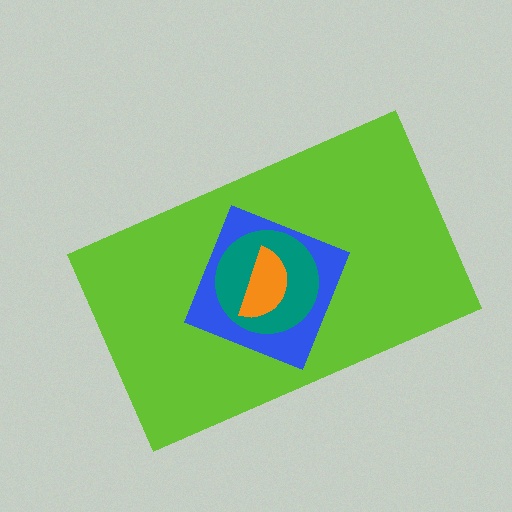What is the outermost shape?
The lime rectangle.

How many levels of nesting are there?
4.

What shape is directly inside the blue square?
The teal circle.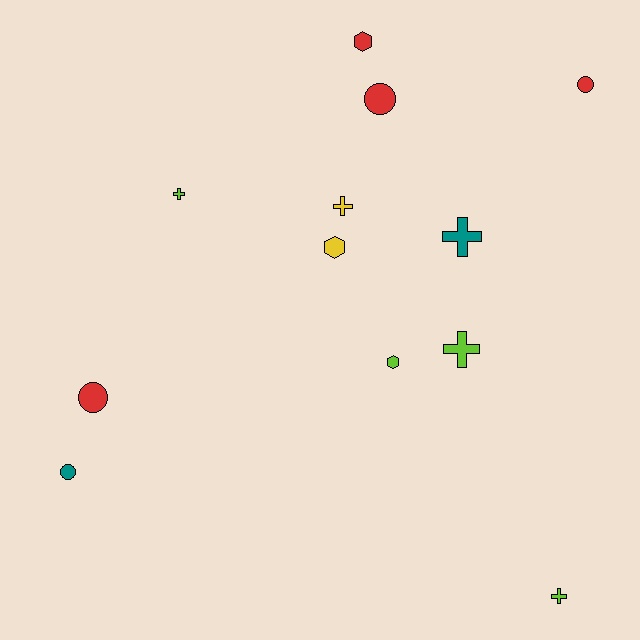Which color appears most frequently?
Red, with 4 objects.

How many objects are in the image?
There are 12 objects.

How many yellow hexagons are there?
There is 1 yellow hexagon.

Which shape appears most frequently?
Cross, with 5 objects.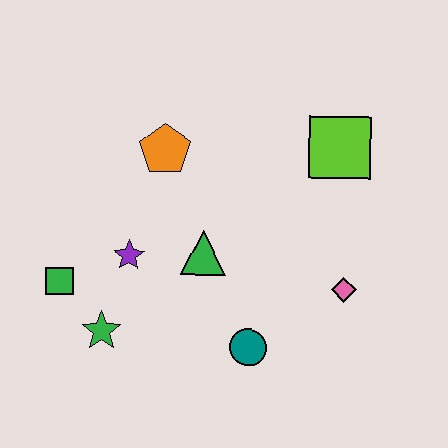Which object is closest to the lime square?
The pink diamond is closest to the lime square.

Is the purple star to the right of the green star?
Yes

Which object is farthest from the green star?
The lime square is farthest from the green star.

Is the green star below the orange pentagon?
Yes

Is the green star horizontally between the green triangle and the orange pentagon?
No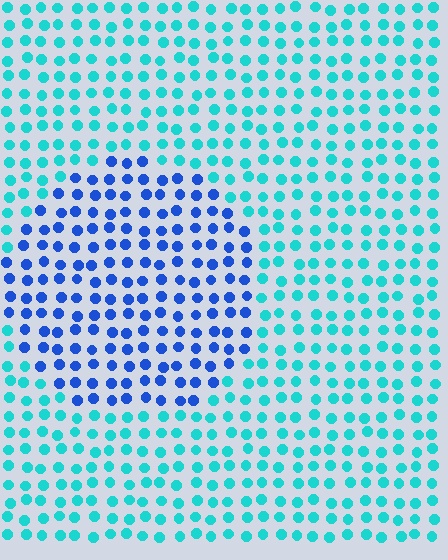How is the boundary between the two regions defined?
The boundary is defined purely by a slight shift in hue (about 45 degrees). Spacing, size, and orientation are identical on both sides.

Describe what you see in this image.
The image is filled with small cyan elements in a uniform arrangement. A circle-shaped region is visible where the elements are tinted to a slightly different hue, forming a subtle color boundary.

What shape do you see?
I see a circle.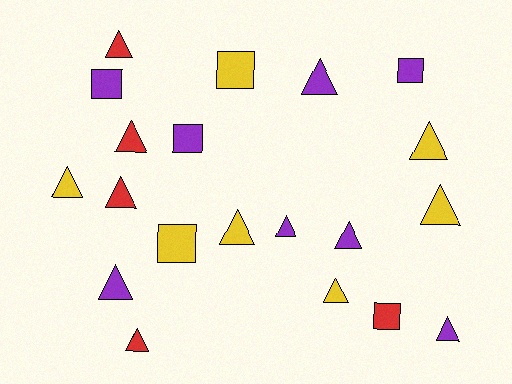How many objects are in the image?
There are 20 objects.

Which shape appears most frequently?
Triangle, with 14 objects.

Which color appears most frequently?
Purple, with 8 objects.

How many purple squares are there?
There are 3 purple squares.